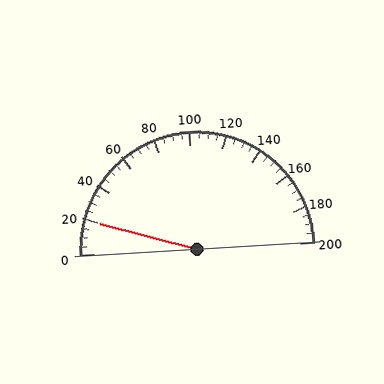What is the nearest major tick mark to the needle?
The nearest major tick mark is 20.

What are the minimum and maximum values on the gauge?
The gauge ranges from 0 to 200.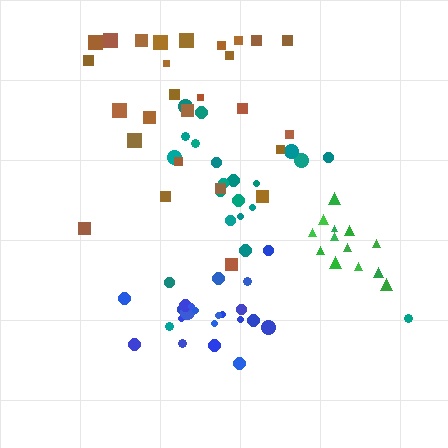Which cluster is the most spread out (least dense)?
Teal.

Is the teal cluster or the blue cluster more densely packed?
Blue.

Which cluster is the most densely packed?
Green.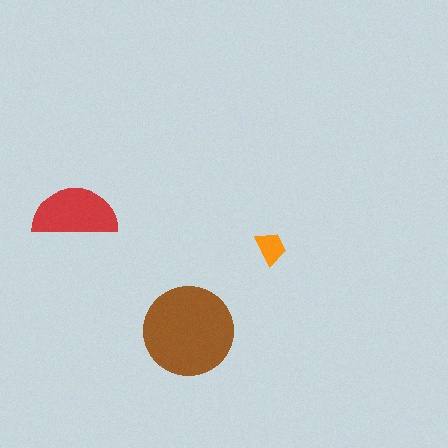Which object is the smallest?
The orange trapezoid.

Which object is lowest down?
The brown circle is bottommost.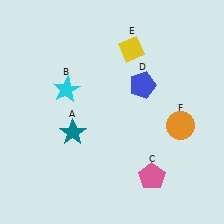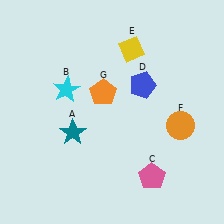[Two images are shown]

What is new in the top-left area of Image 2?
An orange pentagon (G) was added in the top-left area of Image 2.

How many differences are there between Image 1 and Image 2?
There is 1 difference between the two images.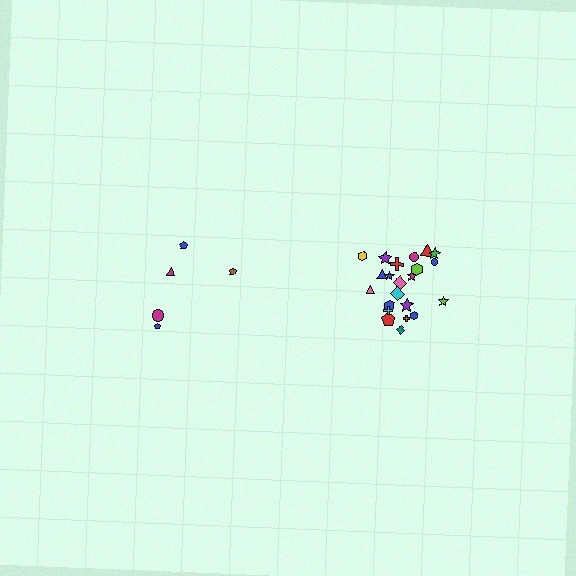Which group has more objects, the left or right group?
The right group.